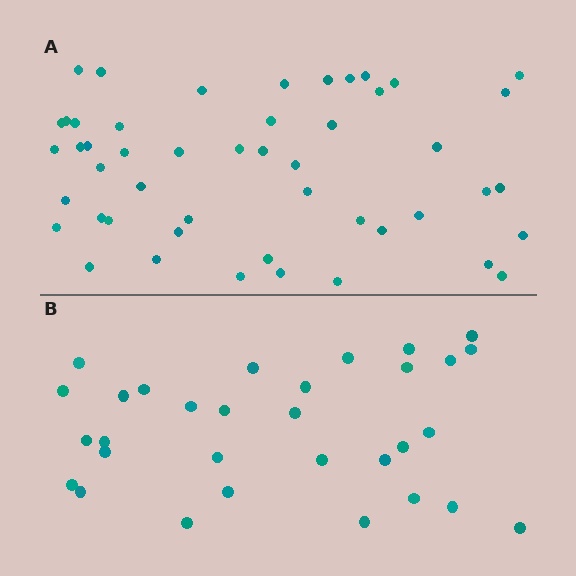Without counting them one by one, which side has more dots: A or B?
Region A (the top region) has more dots.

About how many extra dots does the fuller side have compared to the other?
Region A has approximately 20 more dots than region B.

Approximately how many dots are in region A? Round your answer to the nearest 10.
About 50 dots. (The exact count is 49, which rounds to 50.)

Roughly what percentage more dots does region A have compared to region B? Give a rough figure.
About 60% more.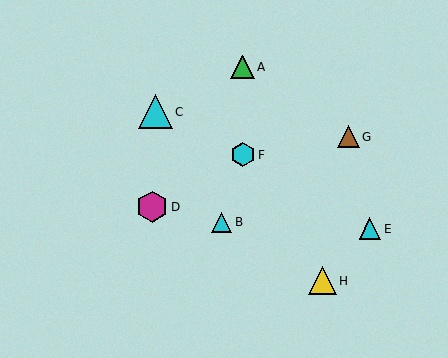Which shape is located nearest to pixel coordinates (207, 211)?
The cyan triangle (labeled B) at (221, 222) is nearest to that location.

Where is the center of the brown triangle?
The center of the brown triangle is at (348, 137).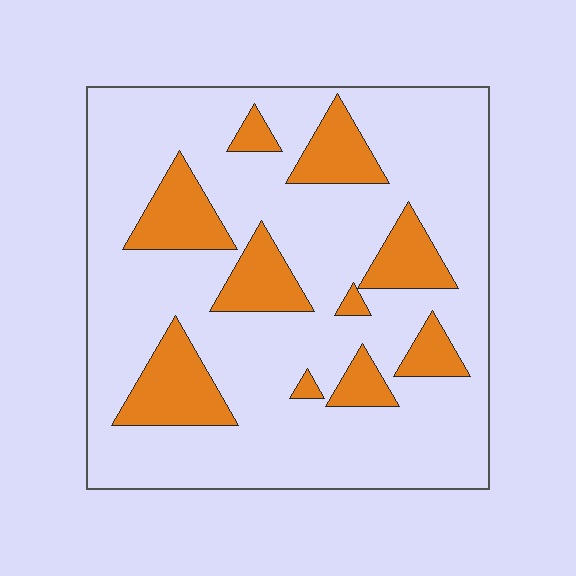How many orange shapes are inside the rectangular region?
10.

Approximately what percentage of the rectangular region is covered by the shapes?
Approximately 20%.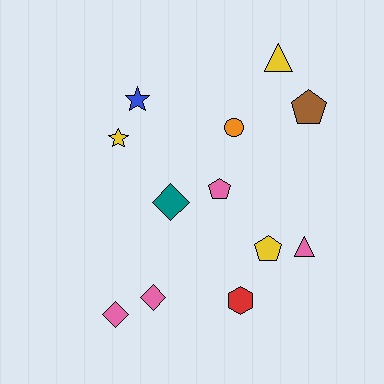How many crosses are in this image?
There are no crosses.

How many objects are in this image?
There are 12 objects.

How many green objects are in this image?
There are no green objects.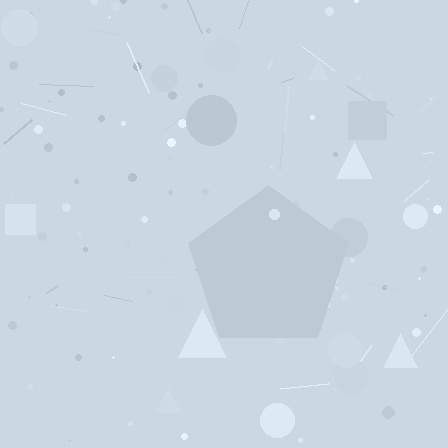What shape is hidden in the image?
A pentagon is hidden in the image.